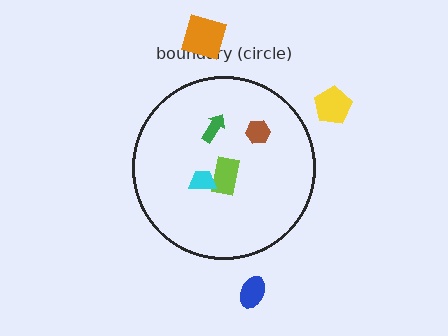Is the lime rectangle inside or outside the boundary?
Inside.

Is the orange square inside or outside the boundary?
Outside.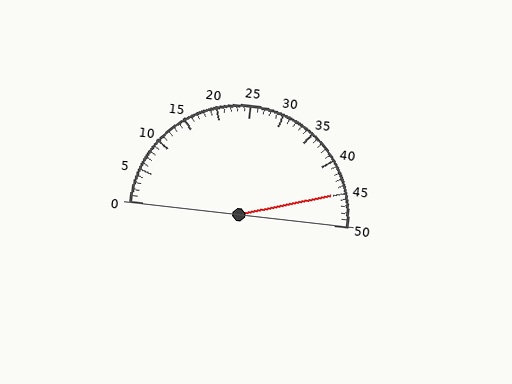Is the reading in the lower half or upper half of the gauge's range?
The reading is in the upper half of the range (0 to 50).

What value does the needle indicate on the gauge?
The needle indicates approximately 45.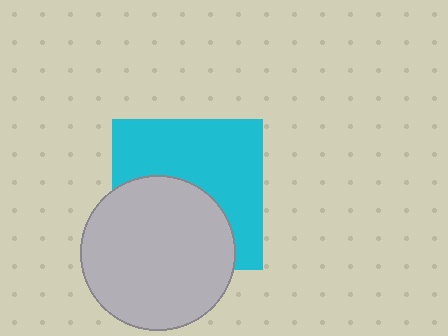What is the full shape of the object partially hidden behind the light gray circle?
The partially hidden object is a cyan square.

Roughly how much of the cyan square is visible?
About half of it is visible (roughly 55%).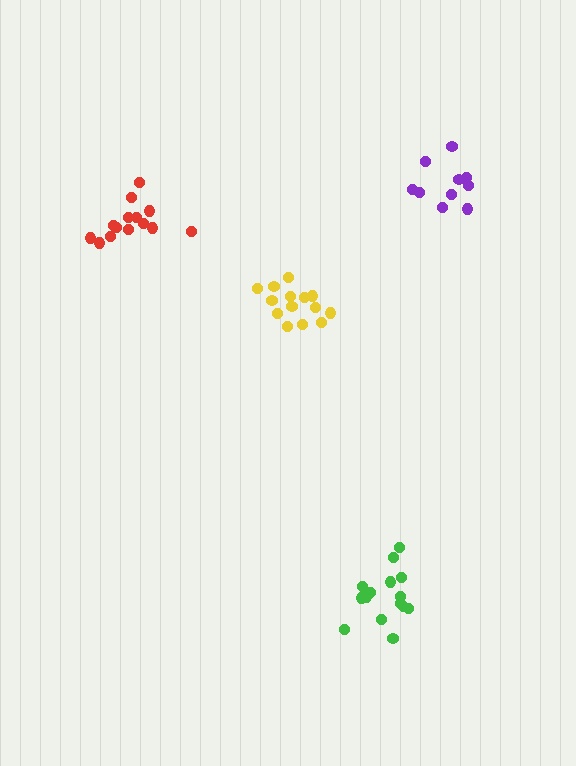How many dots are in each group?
Group 1: 10 dots, Group 2: 14 dots, Group 3: 15 dots, Group 4: 14 dots (53 total).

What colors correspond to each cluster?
The clusters are colored: purple, yellow, green, red.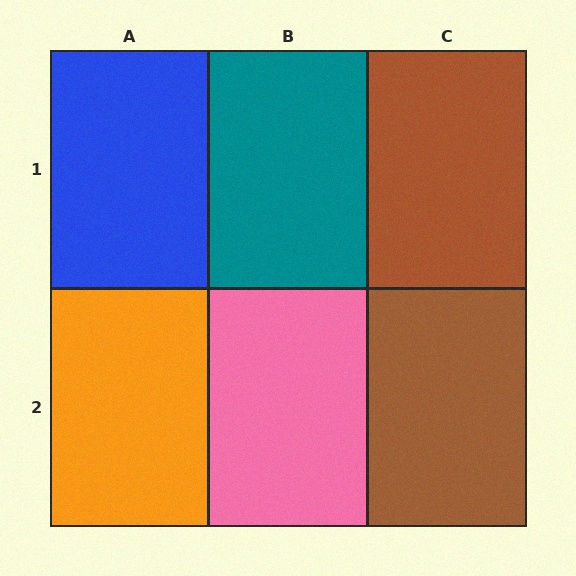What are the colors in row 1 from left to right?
Blue, teal, brown.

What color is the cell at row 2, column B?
Pink.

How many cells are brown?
2 cells are brown.